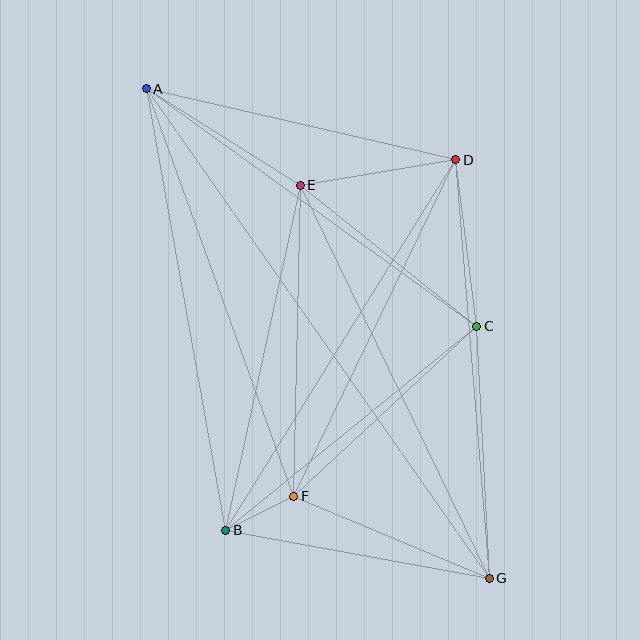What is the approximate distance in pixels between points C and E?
The distance between C and E is approximately 226 pixels.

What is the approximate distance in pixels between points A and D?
The distance between A and D is approximately 317 pixels.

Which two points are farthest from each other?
Points A and G are farthest from each other.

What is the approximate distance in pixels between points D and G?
The distance between D and G is approximately 420 pixels.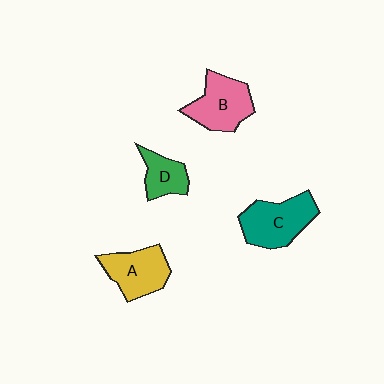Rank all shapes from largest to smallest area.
From largest to smallest: C (teal), B (pink), A (yellow), D (green).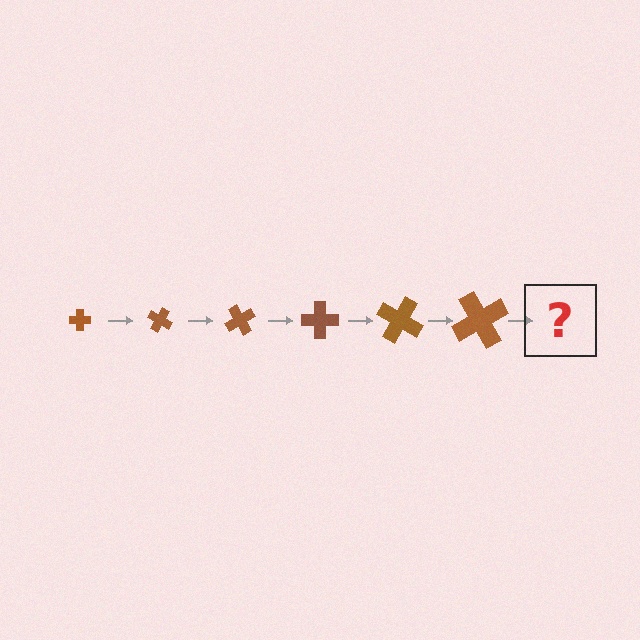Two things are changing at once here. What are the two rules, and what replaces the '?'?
The two rules are that the cross grows larger each step and it rotates 30 degrees each step. The '?' should be a cross, larger than the previous one and rotated 180 degrees from the start.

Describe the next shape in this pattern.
It should be a cross, larger than the previous one and rotated 180 degrees from the start.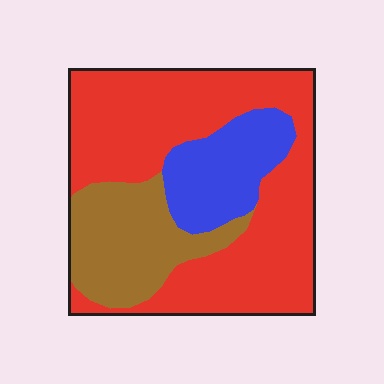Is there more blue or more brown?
Brown.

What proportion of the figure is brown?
Brown takes up between a sixth and a third of the figure.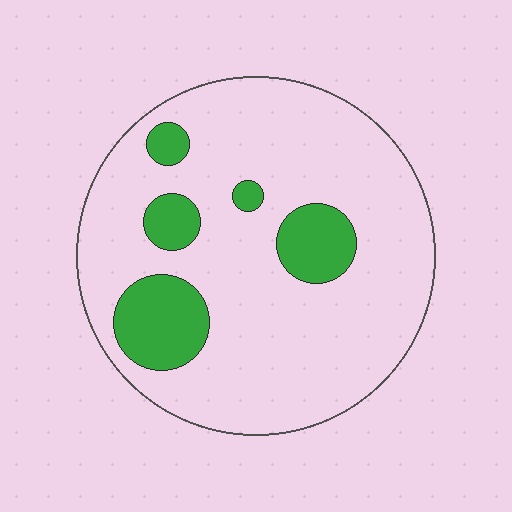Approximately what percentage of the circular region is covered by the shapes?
Approximately 15%.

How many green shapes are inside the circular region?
5.